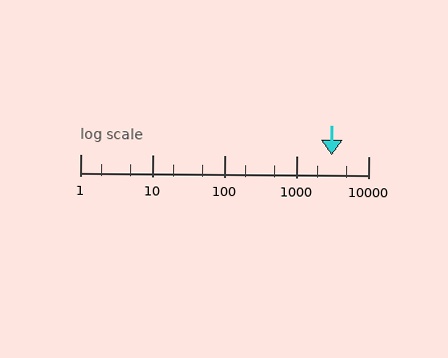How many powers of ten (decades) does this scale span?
The scale spans 4 decades, from 1 to 10000.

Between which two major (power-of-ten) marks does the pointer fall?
The pointer is between 1000 and 10000.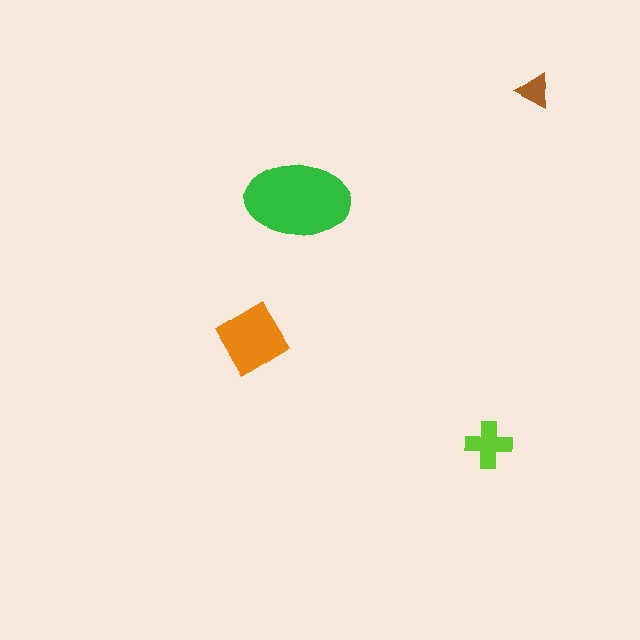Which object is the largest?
The green ellipse.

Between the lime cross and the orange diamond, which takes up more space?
The orange diamond.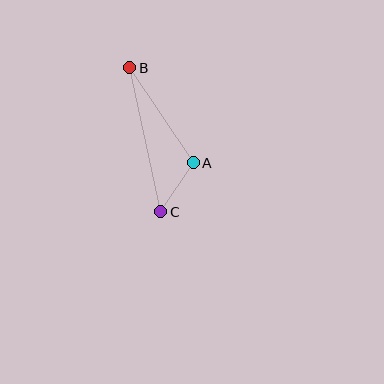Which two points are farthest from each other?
Points B and C are farthest from each other.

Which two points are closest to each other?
Points A and C are closest to each other.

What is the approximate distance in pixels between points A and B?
The distance between A and B is approximately 114 pixels.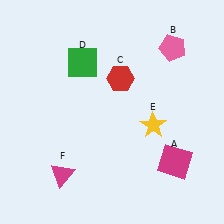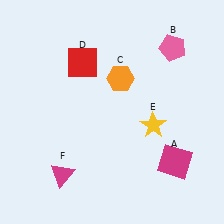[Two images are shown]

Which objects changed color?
C changed from red to orange. D changed from green to red.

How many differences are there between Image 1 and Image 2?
There are 2 differences between the two images.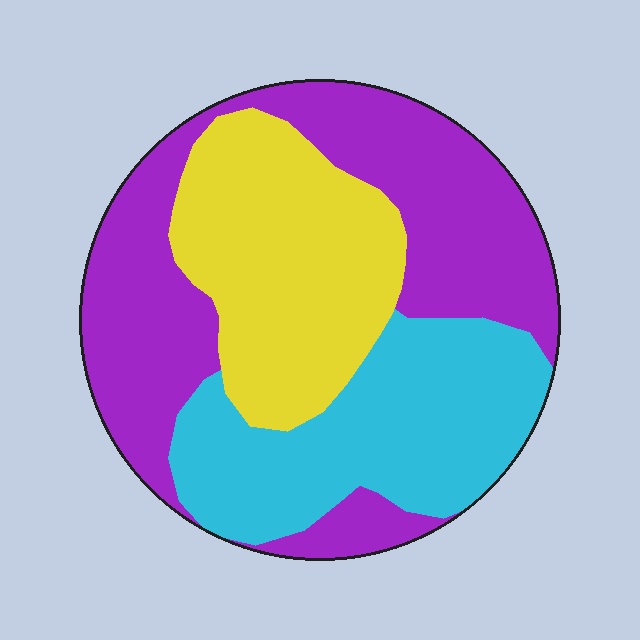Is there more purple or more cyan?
Purple.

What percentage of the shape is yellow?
Yellow takes up between a sixth and a third of the shape.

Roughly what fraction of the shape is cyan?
Cyan covers roughly 30% of the shape.